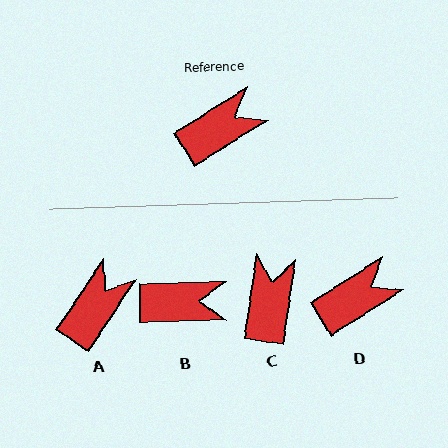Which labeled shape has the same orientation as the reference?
D.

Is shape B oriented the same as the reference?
No, it is off by about 31 degrees.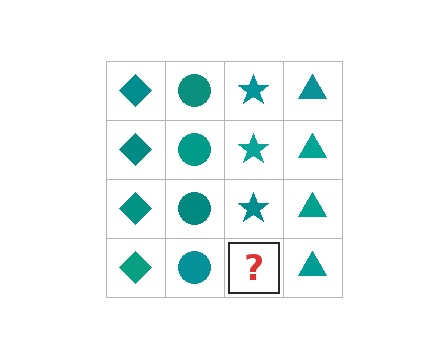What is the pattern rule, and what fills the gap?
The rule is that each column has a consistent shape. The gap should be filled with a teal star.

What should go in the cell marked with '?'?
The missing cell should contain a teal star.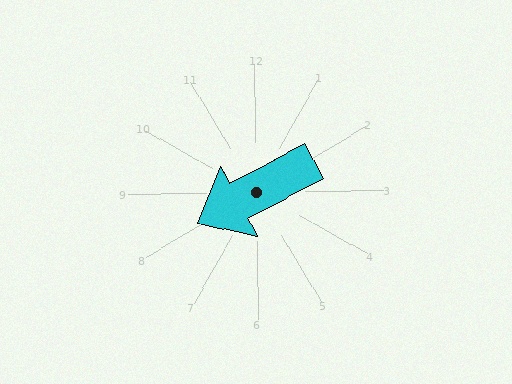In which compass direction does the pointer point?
Southwest.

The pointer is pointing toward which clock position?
Roughly 8 o'clock.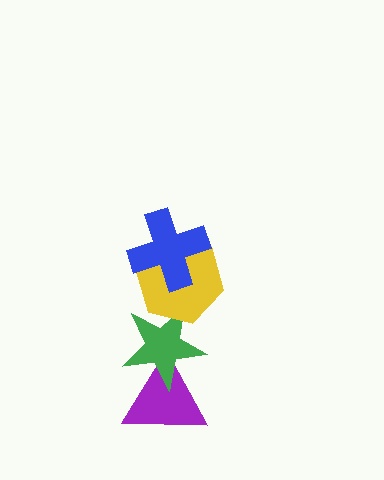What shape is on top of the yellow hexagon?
The blue cross is on top of the yellow hexagon.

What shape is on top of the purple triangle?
The green star is on top of the purple triangle.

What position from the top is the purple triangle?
The purple triangle is 4th from the top.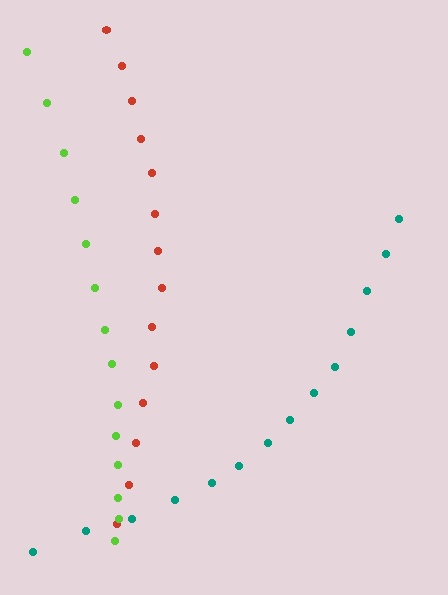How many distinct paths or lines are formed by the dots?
There are 3 distinct paths.